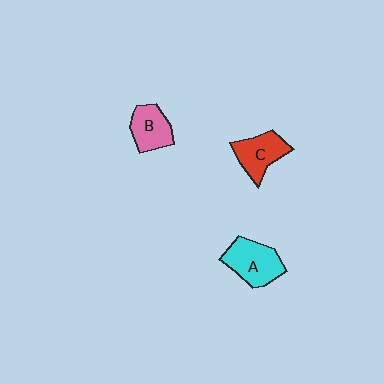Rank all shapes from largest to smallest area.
From largest to smallest: A (cyan), C (red), B (pink).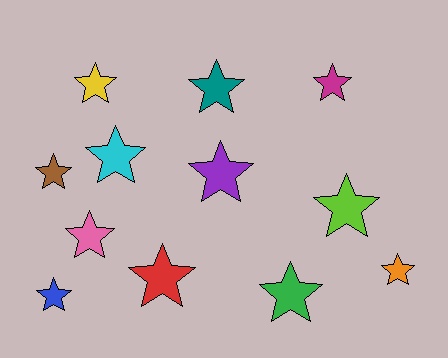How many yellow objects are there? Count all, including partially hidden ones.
There is 1 yellow object.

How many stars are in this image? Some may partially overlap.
There are 12 stars.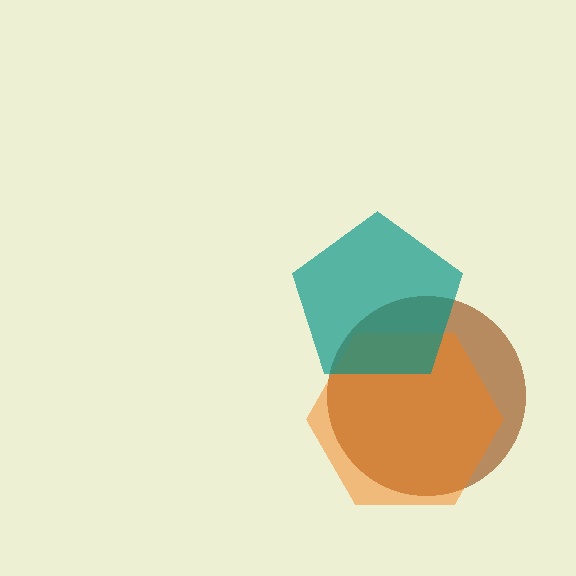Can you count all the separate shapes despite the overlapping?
Yes, there are 3 separate shapes.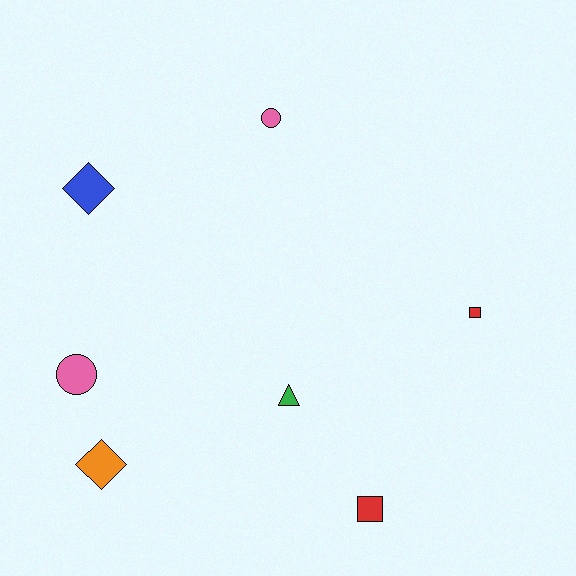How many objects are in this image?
There are 7 objects.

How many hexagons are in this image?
There are no hexagons.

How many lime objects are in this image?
There are no lime objects.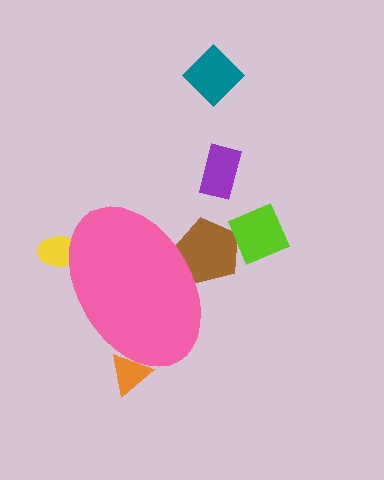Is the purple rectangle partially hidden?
No, the purple rectangle is fully visible.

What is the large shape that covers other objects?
A pink ellipse.